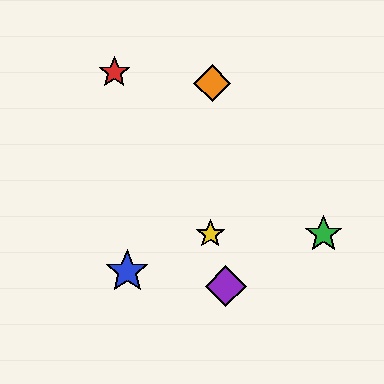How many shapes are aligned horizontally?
2 shapes (the green star, the yellow star) are aligned horizontally.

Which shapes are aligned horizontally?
The green star, the yellow star are aligned horizontally.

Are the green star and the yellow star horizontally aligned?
Yes, both are at y≈234.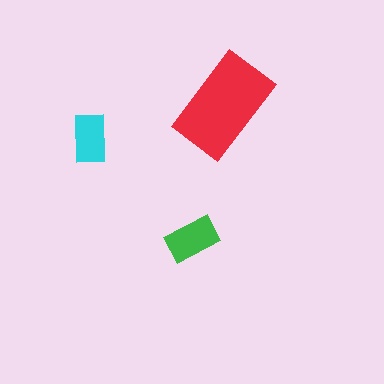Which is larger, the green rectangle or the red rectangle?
The red one.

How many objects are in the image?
There are 3 objects in the image.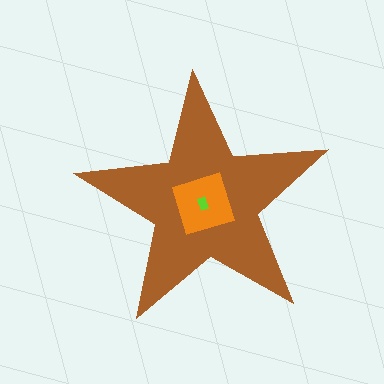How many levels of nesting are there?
3.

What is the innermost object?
The lime rectangle.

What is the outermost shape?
The brown star.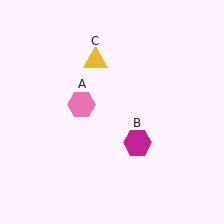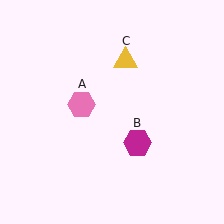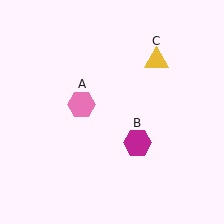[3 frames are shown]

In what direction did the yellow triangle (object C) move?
The yellow triangle (object C) moved right.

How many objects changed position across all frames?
1 object changed position: yellow triangle (object C).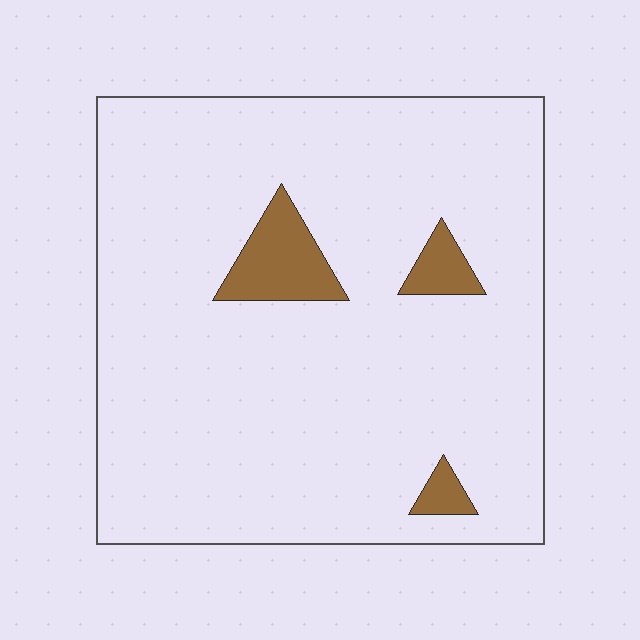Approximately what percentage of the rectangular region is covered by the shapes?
Approximately 5%.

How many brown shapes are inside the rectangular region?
3.